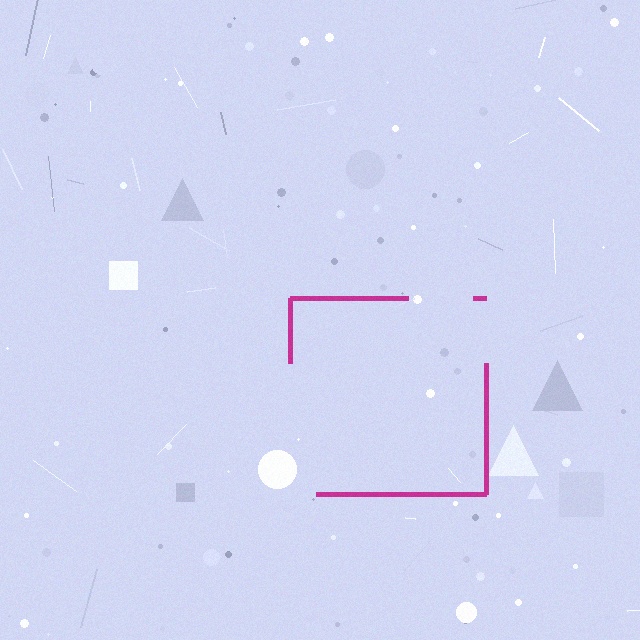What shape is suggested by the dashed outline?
The dashed outline suggests a square.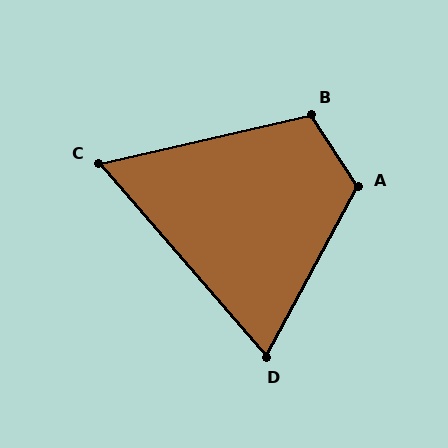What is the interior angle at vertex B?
Approximately 111 degrees (obtuse).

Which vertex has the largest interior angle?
A, at approximately 118 degrees.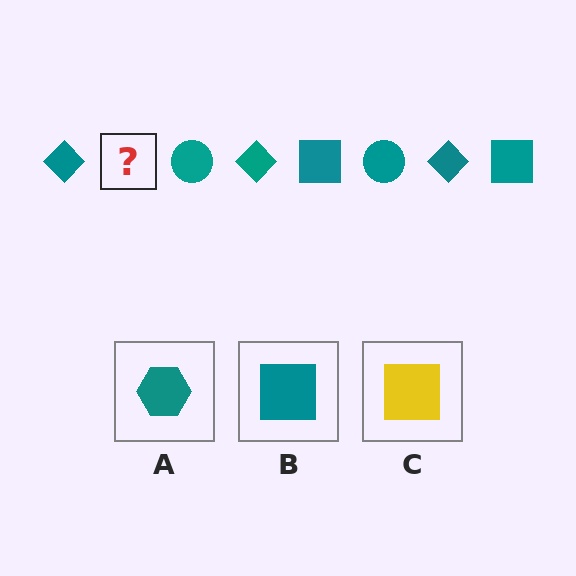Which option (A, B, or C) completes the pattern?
B.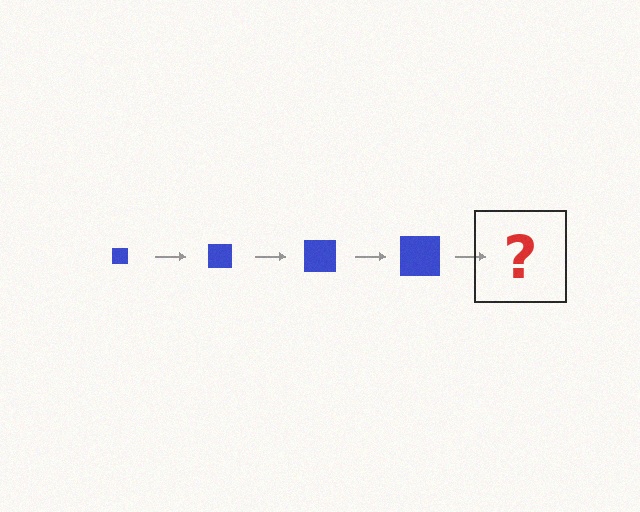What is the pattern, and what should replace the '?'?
The pattern is that the square gets progressively larger each step. The '?' should be a blue square, larger than the previous one.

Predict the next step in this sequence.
The next step is a blue square, larger than the previous one.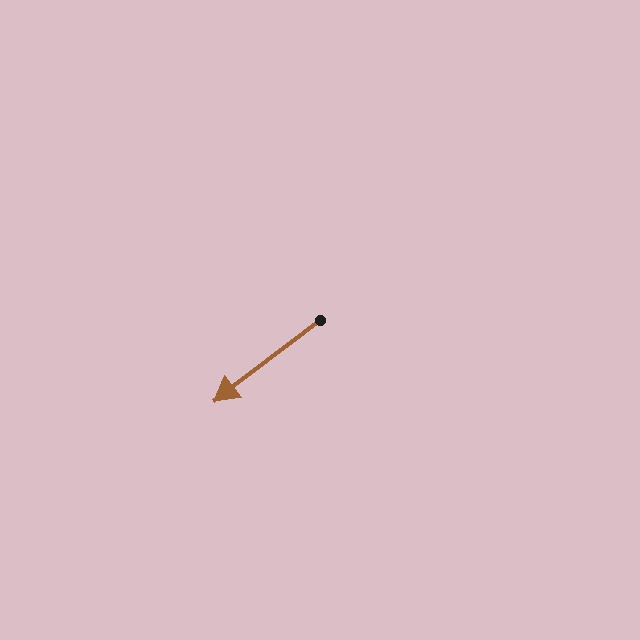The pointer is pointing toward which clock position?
Roughly 8 o'clock.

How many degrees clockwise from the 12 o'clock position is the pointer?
Approximately 233 degrees.